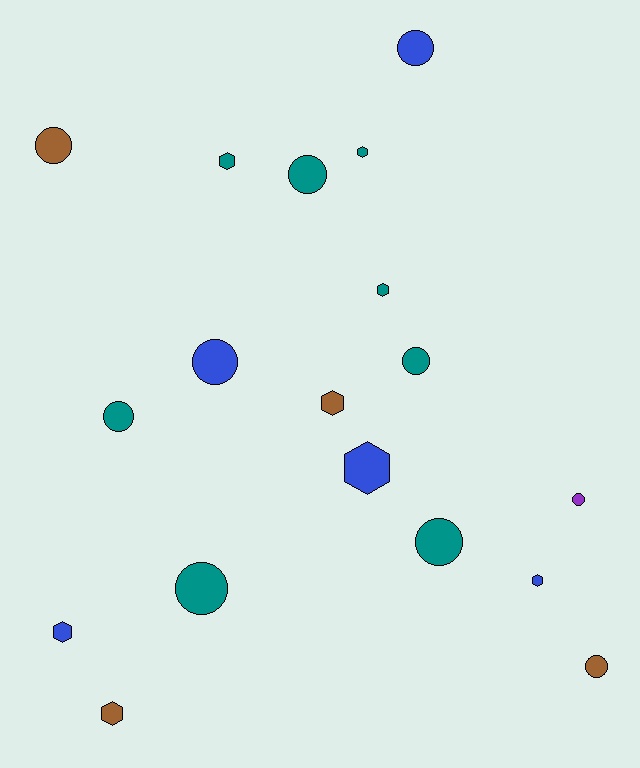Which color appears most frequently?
Teal, with 8 objects.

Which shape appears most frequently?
Circle, with 10 objects.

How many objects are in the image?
There are 18 objects.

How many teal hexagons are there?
There are 3 teal hexagons.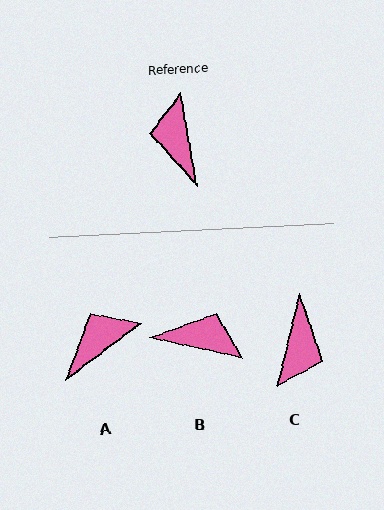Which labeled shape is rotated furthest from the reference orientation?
C, about 157 degrees away.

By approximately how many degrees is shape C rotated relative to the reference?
Approximately 157 degrees counter-clockwise.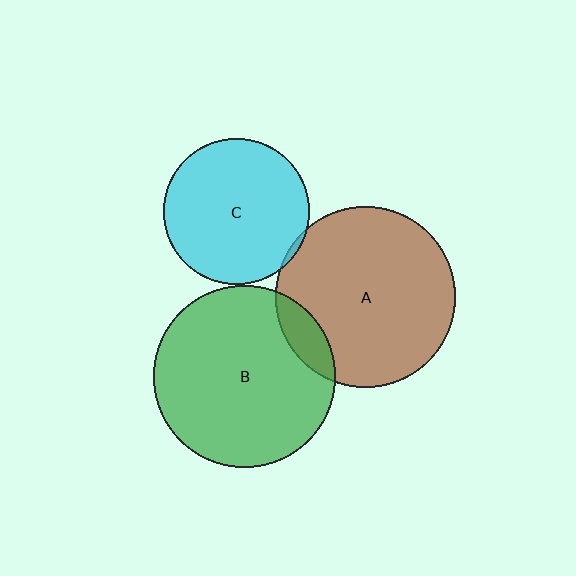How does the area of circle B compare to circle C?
Approximately 1.5 times.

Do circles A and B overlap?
Yes.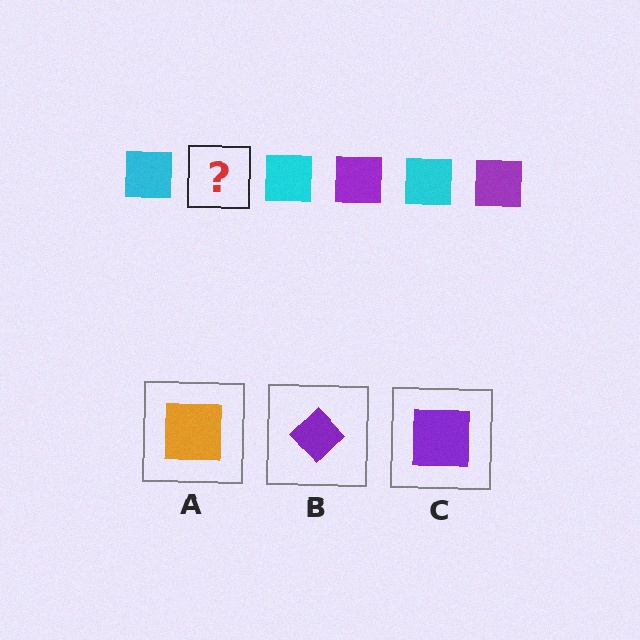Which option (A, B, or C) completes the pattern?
C.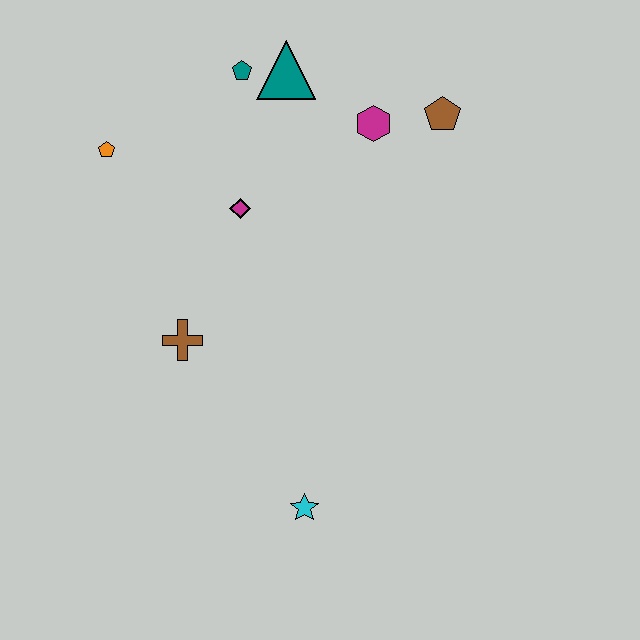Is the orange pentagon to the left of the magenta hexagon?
Yes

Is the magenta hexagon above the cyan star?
Yes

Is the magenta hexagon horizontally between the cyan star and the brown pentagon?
Yes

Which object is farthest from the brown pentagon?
The cyan star is farthest from the brown pentagon.